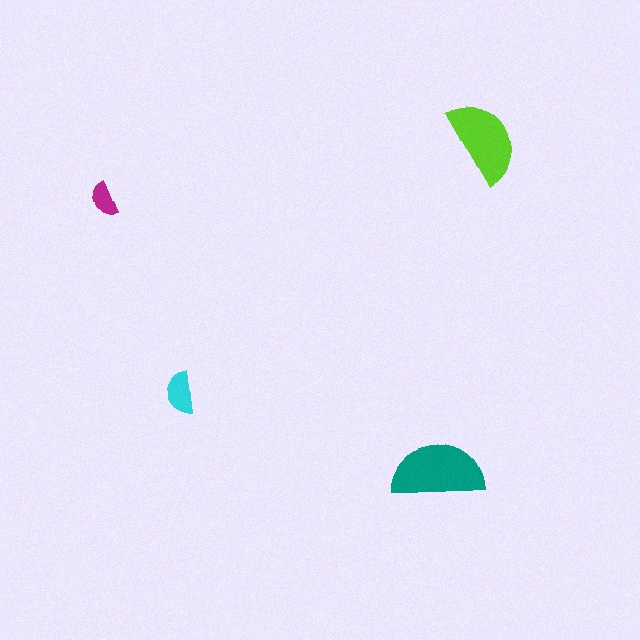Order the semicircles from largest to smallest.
the teal one, the lime one, the cyan one, the magenta one.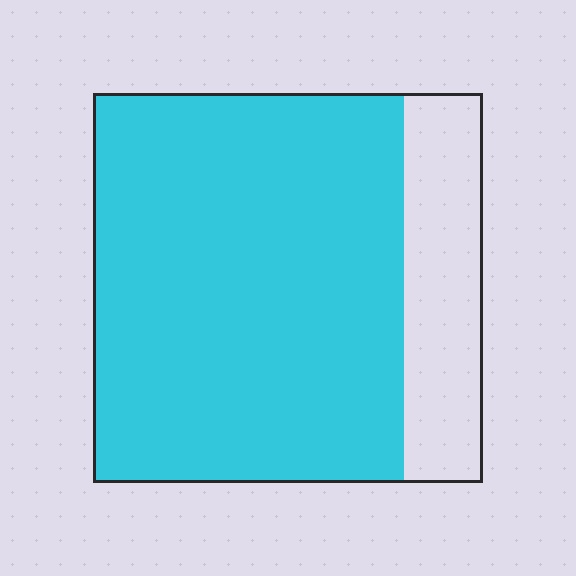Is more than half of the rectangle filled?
Yes.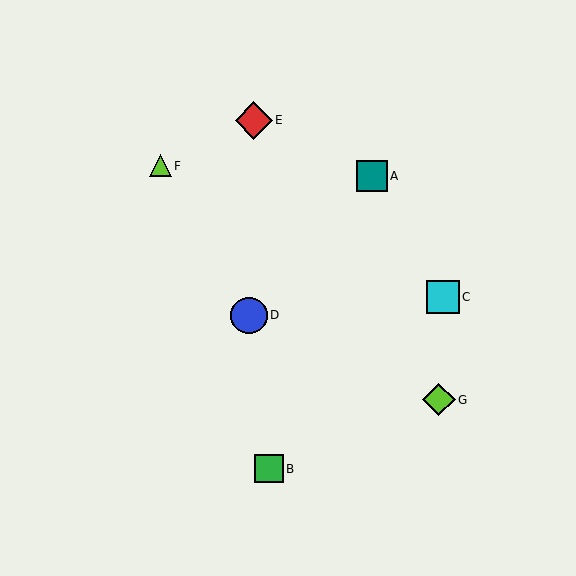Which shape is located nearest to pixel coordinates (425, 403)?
The lime diamond (labeled G) at (439, 400) is nearest to that location.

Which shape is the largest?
The red diamond (labeled E) is the largest.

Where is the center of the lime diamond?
The center of the lime diamond is at (439, 400).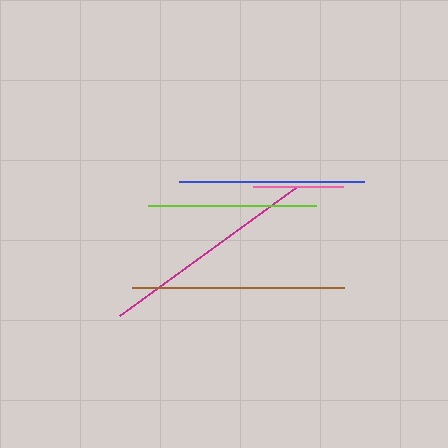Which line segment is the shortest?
The pink line is the shortest at approximately 90 pixels.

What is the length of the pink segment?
The pink segment is approximately 90 pixels long.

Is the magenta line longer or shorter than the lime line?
The magenta line is longer than the lime line.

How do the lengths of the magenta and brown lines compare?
The magenta and brown lines are approximately the same length.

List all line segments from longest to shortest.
From longest to shortest: magenta, brown, blue, lime, pink.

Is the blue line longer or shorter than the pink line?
The blue line is longer than the pink line.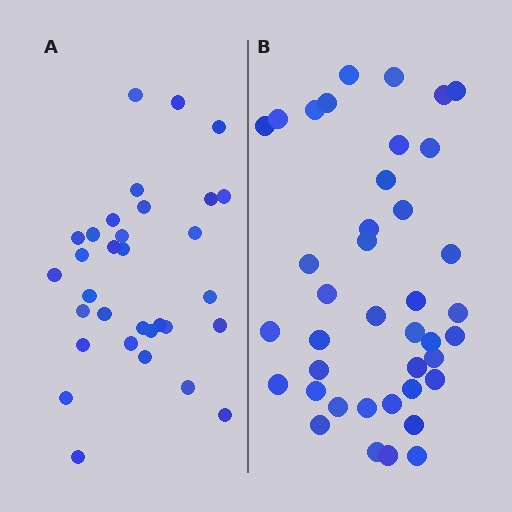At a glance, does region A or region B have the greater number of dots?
Region B (the right region) has more dots.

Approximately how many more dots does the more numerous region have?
Region B has roughly 8 or so more dots than region A.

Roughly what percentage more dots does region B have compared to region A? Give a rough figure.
About 25% more.